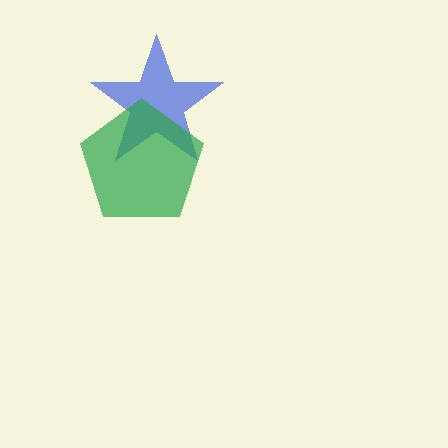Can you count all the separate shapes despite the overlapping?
Yes, there are 2 separate shapes.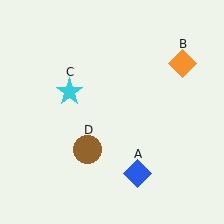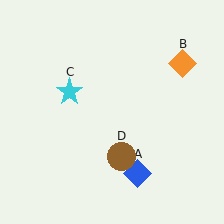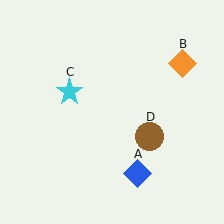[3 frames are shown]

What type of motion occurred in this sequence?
The brown circle (object D) rotated counterclockwise around the center of the scene.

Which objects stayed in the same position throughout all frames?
Blue diamond (object A) and orange diamond (object B) and cyan star (object C) remained stationary.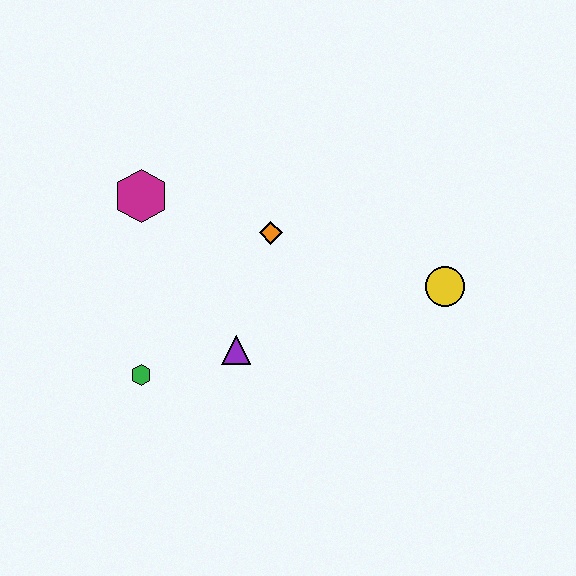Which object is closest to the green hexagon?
The purple triangle is closest to the green hexagon.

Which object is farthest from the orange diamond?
The green hexagon is farthest from the orange diamond.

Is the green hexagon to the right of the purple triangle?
No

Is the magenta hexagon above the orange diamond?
Yes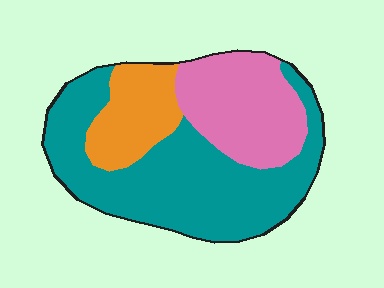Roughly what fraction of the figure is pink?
Pink covers 28% of the figure.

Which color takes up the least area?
Orange, at roughly 15%.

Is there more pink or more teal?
Teal.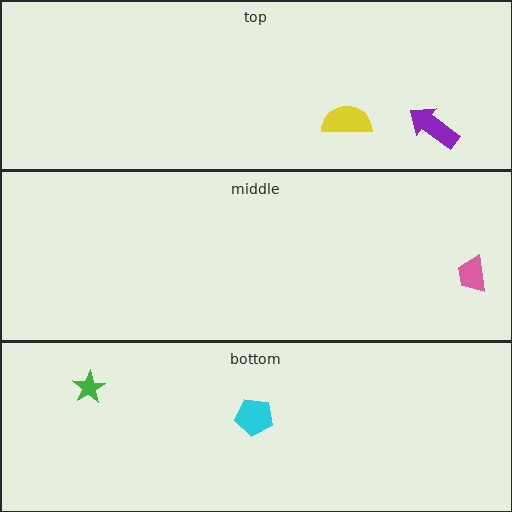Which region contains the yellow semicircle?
The top region.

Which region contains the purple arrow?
The top region.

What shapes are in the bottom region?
The green star, the cyan pentagon.